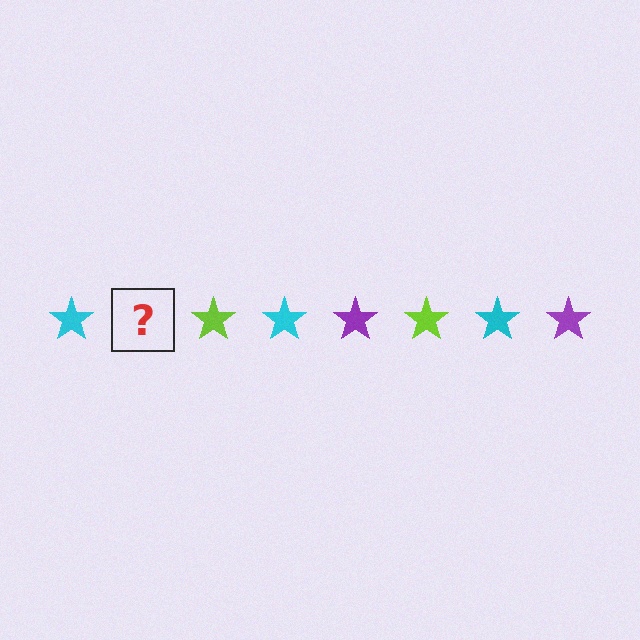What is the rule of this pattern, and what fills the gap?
The rule is that the pattern cycles through cyan, purple, lime stars. The gap should be filled with a purple star.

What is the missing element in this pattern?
The missing element is a purple star.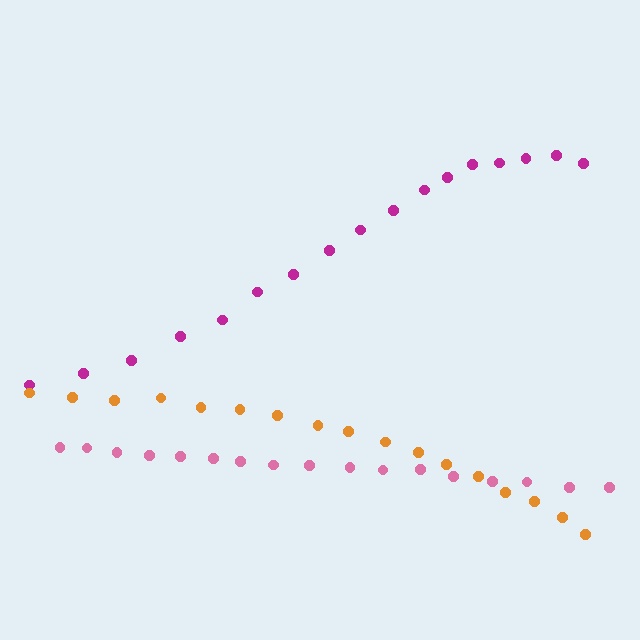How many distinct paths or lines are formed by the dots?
There are 3 distinct paths.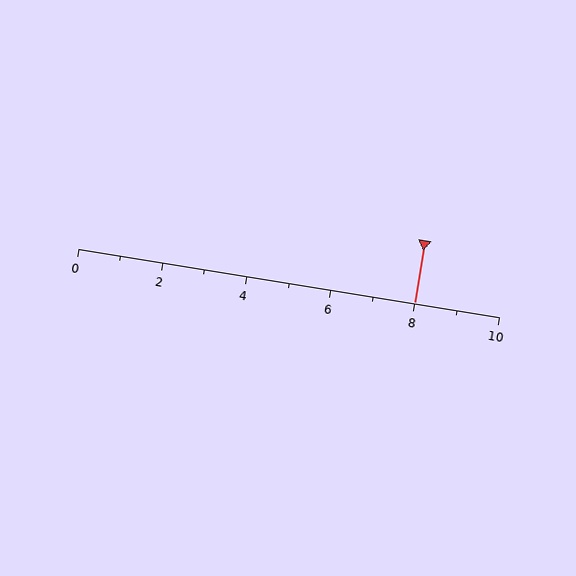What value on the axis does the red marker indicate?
The marker indicates approximately 8.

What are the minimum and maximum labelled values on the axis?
The axis runs from 0 to 10.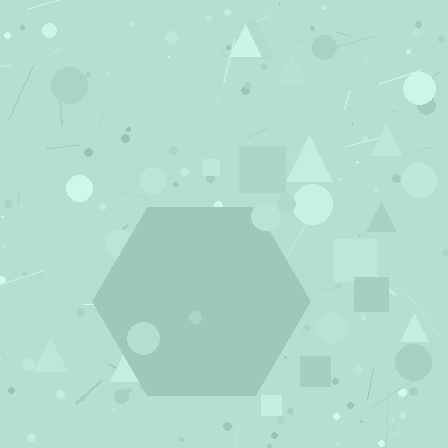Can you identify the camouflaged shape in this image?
The camouflaged shape is a hexagon.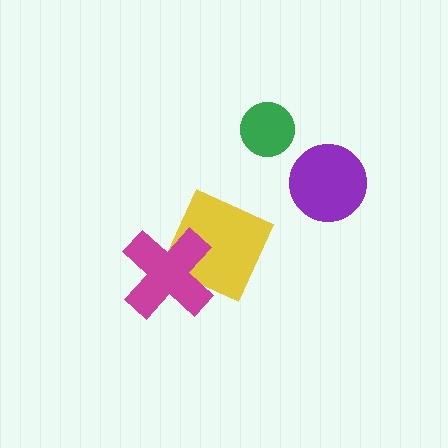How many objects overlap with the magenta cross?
1 object overlaps with the magenta cross.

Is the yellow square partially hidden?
Yes, it is partially covered by another shape.